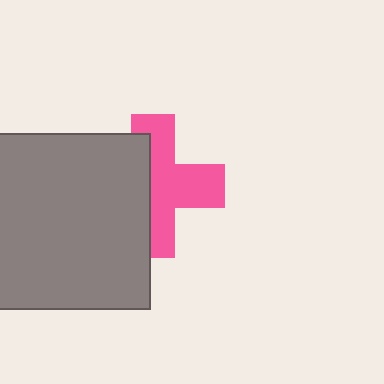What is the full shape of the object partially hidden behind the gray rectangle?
The partially hidden object is a pink cross.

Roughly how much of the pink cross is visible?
About half of it is visible (roughly 56%).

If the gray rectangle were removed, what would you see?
You would see the complete pink cross.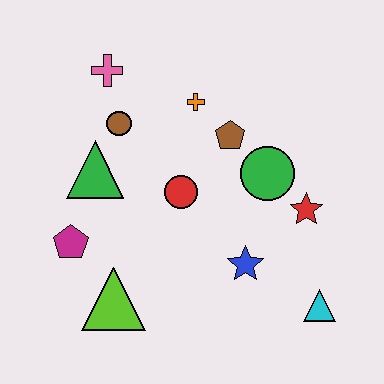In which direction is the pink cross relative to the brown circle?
The pink cross is above the brown circle.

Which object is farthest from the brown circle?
The cyan triangle is farthest from the brown circle.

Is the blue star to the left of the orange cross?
No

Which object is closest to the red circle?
The brown pentagon is closest to the red circle.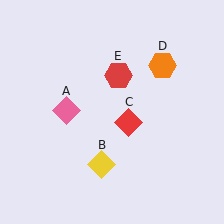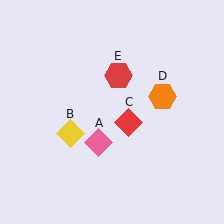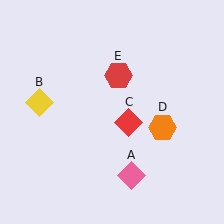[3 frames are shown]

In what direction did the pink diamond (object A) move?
The pink diamond (object A) moved down and to the right.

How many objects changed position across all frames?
3 objects changed position: pink diamond (object A), yellow diamond (object B), orange hexagon (object D).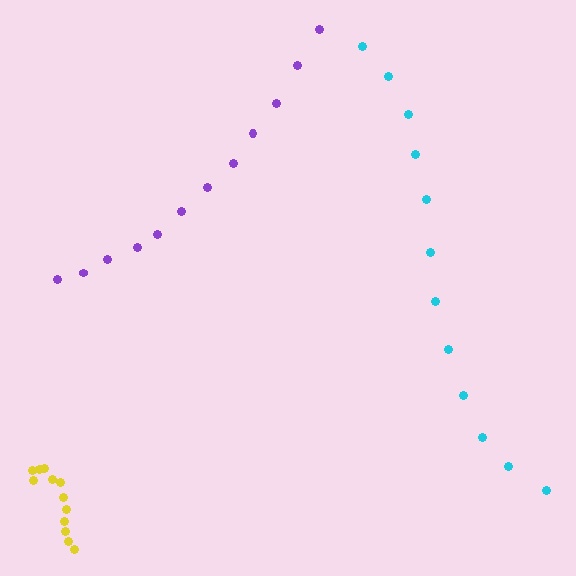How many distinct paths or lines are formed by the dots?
There are 3 distinct paths.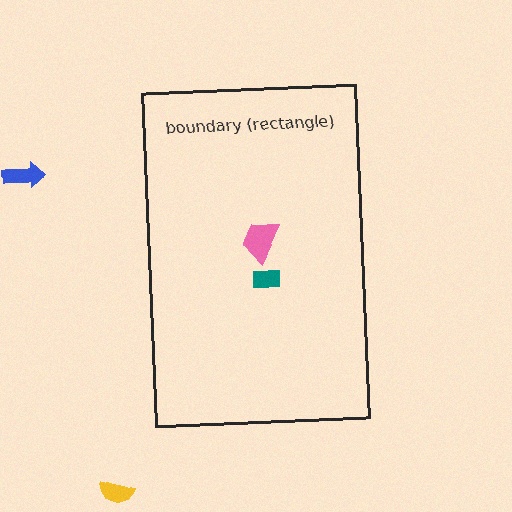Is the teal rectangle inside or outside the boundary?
Inside.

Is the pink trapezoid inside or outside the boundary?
Inside.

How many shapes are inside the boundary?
2 inside, 2 outside.